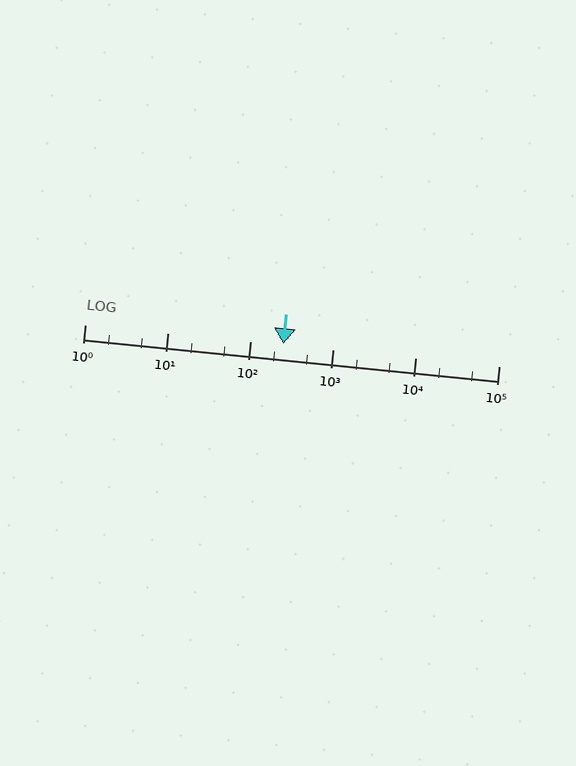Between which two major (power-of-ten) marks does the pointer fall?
The pointer is between 100 and 1000.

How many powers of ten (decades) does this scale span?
The scale spans 5 decades, from 1 to 100000.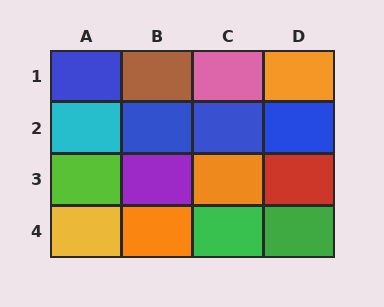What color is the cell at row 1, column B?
Brown.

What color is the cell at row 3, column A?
Lime.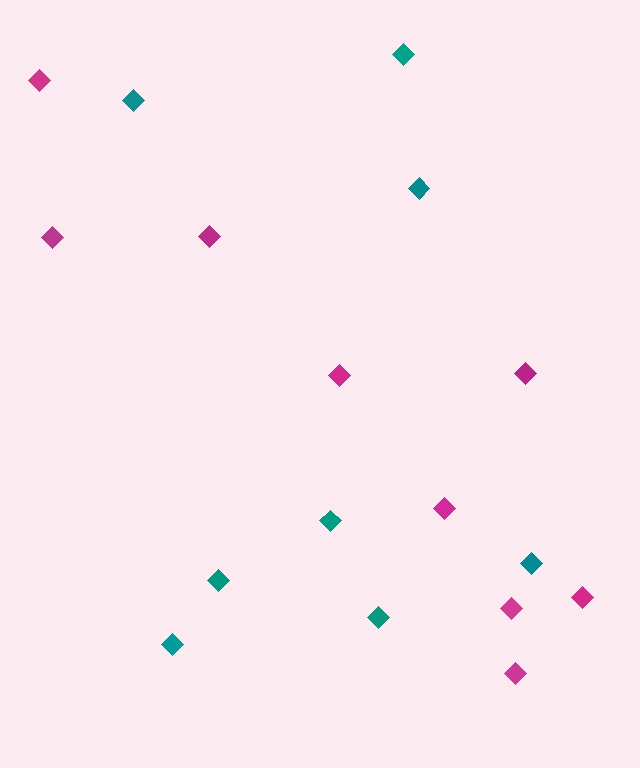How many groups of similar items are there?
There are 2 groups: one group of magenta diamonds (9) and one group of teal diamonds (8).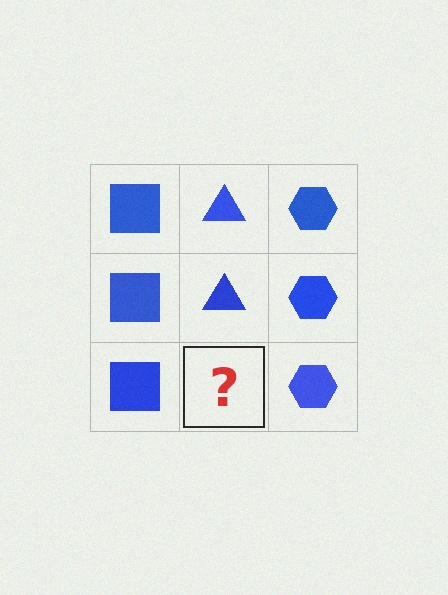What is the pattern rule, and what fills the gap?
The rule is that each column has a consistent shape. The gap should be filled with a blue triangle.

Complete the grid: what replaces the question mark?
The question mark should be replaced with a blue triangle.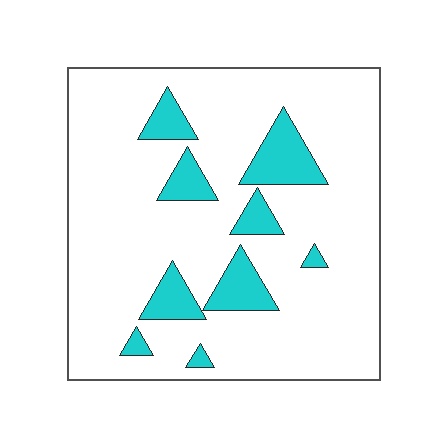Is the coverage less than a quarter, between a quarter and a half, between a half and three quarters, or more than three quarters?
Less than a quarter.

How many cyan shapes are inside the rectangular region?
9.